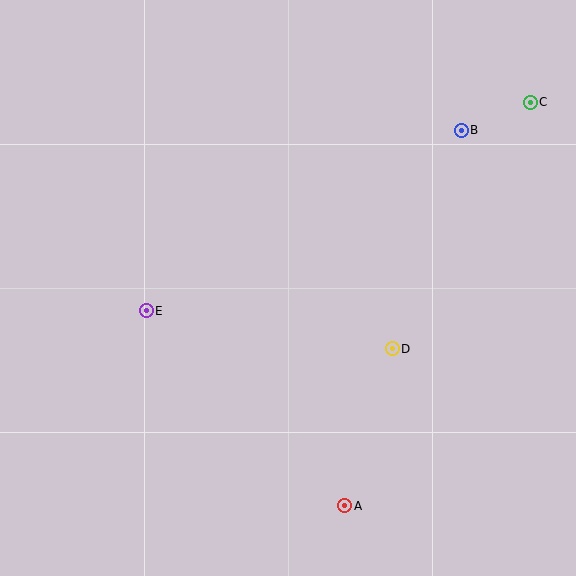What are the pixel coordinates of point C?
Point C is at (530, 102).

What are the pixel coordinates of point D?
Point D is at (392, 349).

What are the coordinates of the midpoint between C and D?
The midpoint between C and D is at (461, 226).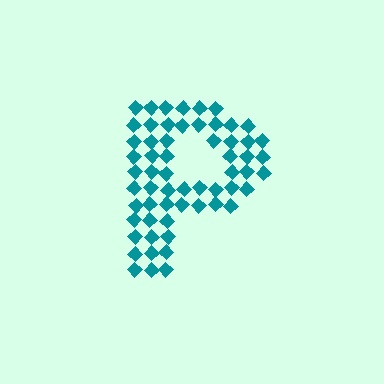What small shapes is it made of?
It is made of small diamonds.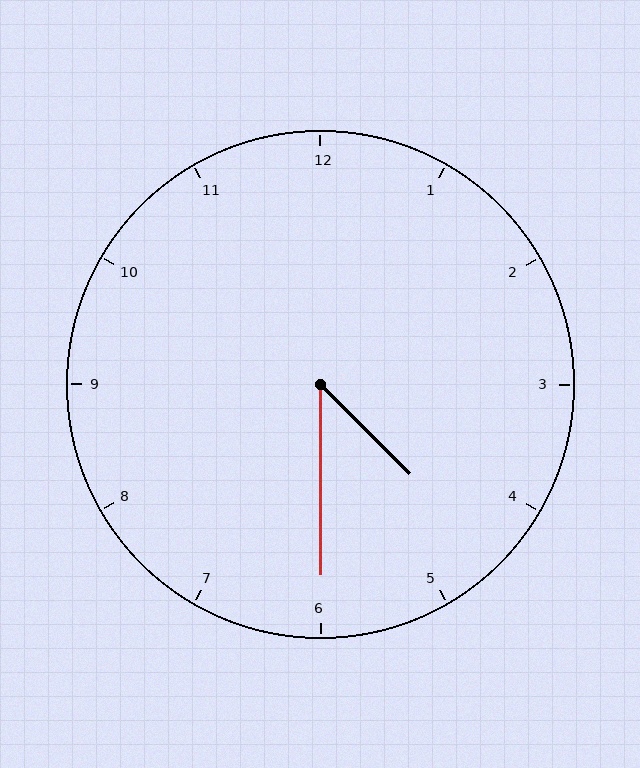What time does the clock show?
4:30.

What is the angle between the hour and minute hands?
Approximately 45 degrees.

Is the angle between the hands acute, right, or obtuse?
It is acute.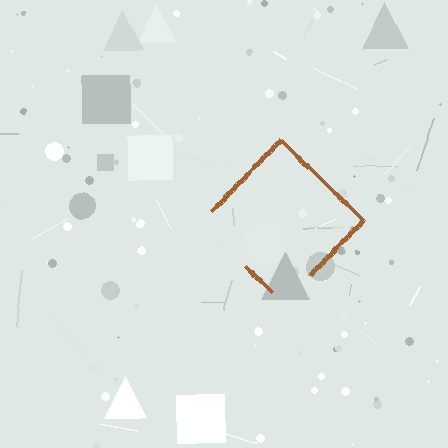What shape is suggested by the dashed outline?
The dashed outline suggests a diamond.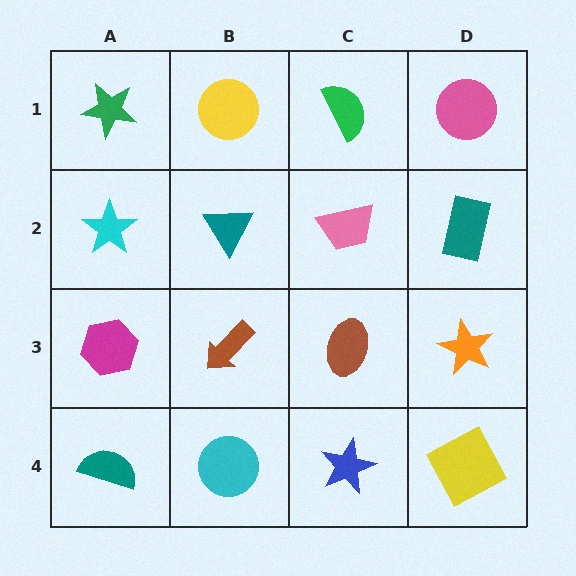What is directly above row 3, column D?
A teal rectangle.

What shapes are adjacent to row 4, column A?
A magenta hexagon (row 3, column A), a cyan circle (row 4, column B).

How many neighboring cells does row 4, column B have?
3.